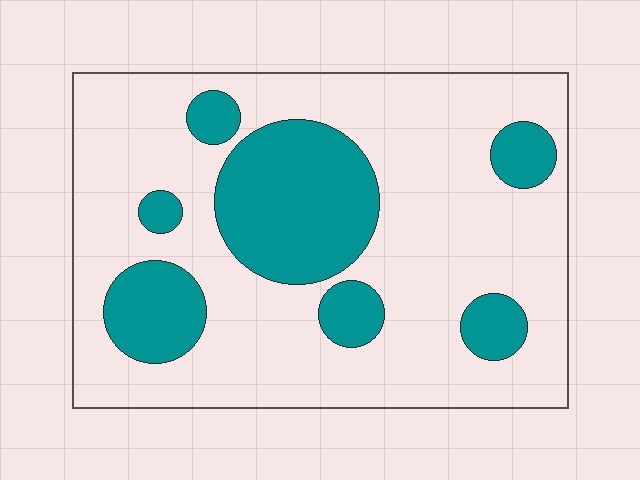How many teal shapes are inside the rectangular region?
7.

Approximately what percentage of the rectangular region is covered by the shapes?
Approximately 25%.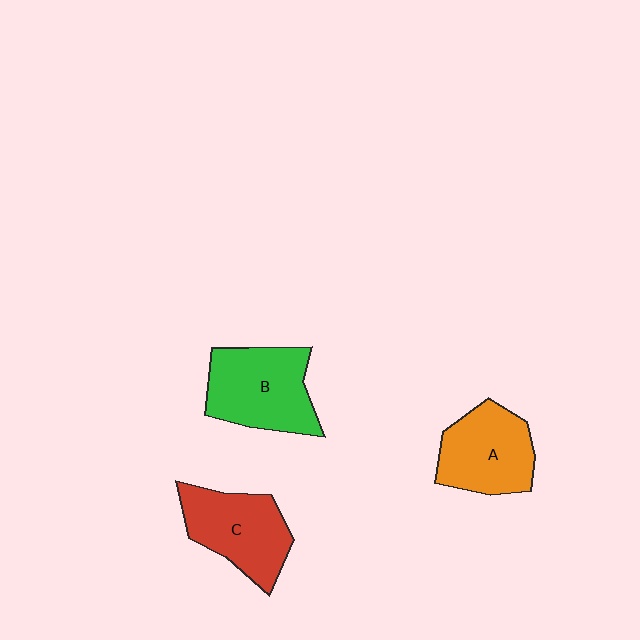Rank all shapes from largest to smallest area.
From largest to smallest: B (green), C (red), A (orange).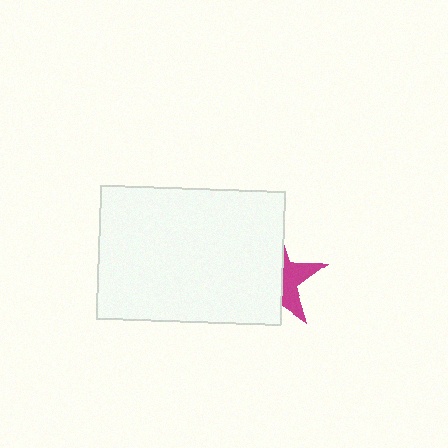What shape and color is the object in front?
The object in front is a white rectangle.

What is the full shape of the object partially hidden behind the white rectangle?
The partially hidden object is a magenta star.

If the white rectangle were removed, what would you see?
You would see the complete magenta star.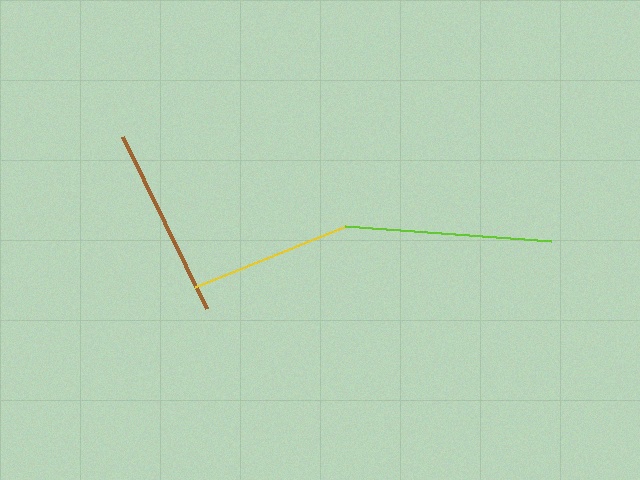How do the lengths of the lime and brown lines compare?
The lime and brown lines are approximately the same length.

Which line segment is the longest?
The lime line is the longest at approximately 207 pixels.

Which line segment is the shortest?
The yellow line is the shortest at approximately 163 pixels.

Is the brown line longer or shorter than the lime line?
The lime line is longer than the brown line.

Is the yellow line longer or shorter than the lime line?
The lime line is longer than the yellow line.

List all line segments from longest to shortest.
From longest to shortest: lime, brown, yellow.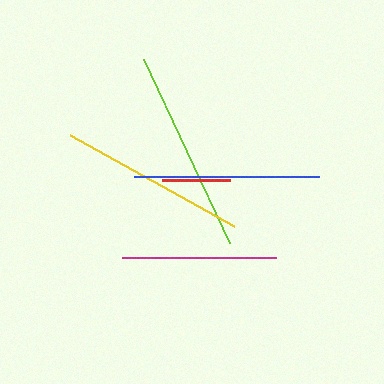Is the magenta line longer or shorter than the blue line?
The blue line is longer than the magenta line.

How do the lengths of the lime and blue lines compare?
The lime and blue lines are approximately the same length.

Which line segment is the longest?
The lime line is the longest at approximately 203 pixels.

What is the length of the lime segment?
The lime segment is approximately 203 pixels long.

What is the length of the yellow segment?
The yellow segment is approximately 188 pixels long.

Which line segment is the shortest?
The red line is the shortest at approximately 68 pixels.